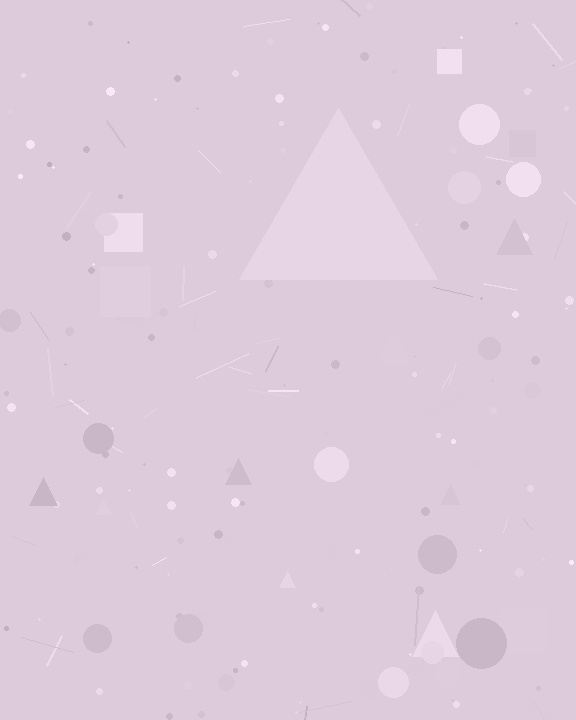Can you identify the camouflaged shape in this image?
The camouflaged shape is a triangle.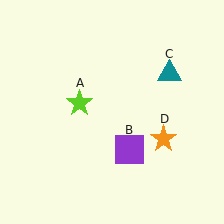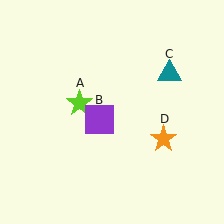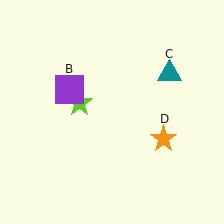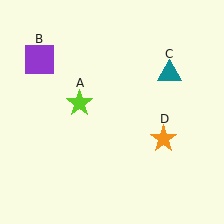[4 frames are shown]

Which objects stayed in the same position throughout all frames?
Lime star (object A) and teal triangle (object C) and orange star (object D) remained stationary.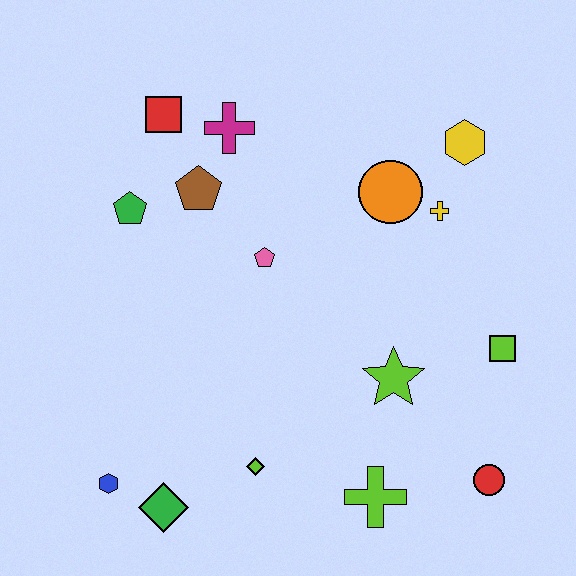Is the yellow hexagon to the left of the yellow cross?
No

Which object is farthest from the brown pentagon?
The red circle is farthest from the brown pentagon.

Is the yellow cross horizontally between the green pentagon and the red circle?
Yes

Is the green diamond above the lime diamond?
No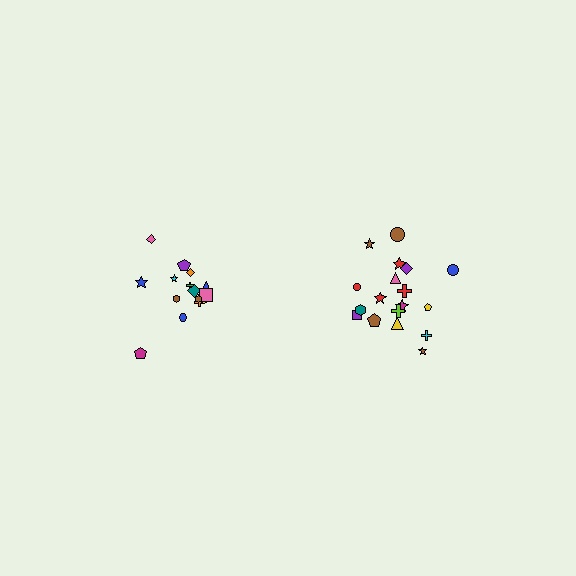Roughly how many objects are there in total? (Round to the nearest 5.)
Roughly 35 objects in total.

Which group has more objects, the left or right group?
The right group.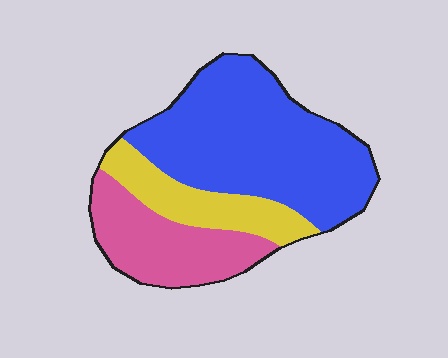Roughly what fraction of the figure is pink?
Pink takes up between a sixth and a third of the figure.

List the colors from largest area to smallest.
From largest to smallest: blue, pink, yellow.